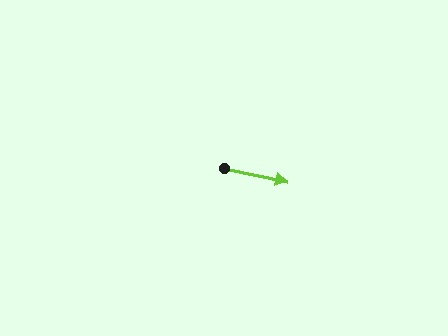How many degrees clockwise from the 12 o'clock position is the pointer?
Approximately 102 degrees.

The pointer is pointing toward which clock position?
Roughly 3 o'clock.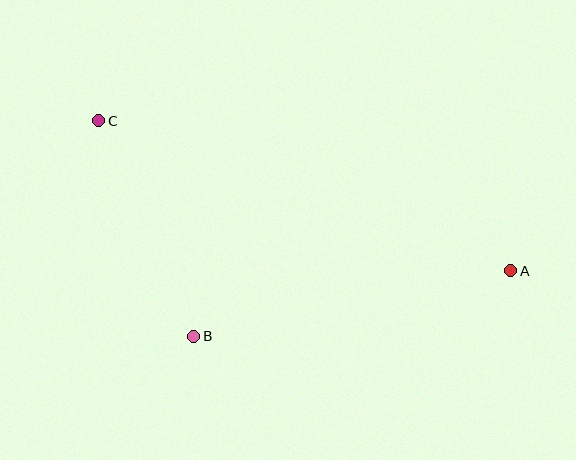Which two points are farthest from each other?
Points A and C are farthest from each other.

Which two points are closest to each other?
Points B and C are closest to each other.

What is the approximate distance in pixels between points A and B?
The distance between A and B is approximately 324 pixels.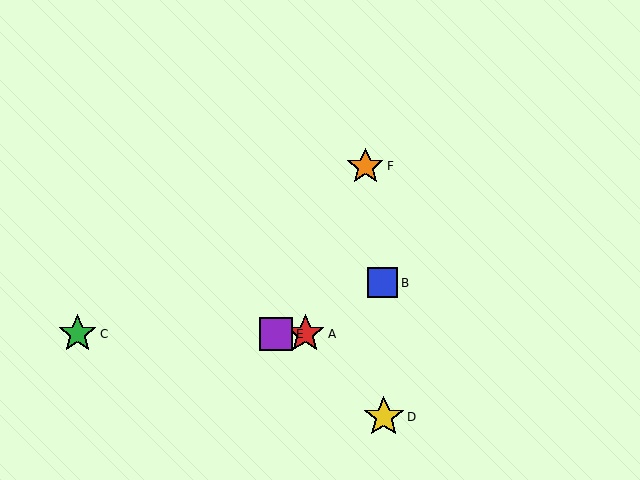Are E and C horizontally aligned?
Yes, both are at y≈334.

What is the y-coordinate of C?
Object C is at y≈334.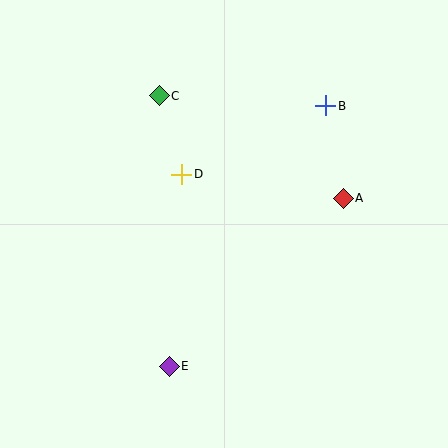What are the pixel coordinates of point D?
Point D is at (182, 174).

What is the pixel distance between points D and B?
The distance between D and B is 160 pixels.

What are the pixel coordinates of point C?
Point C is at (159, 96).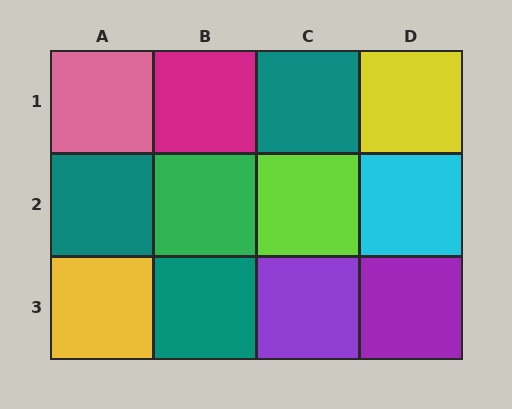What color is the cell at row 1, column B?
Magenta.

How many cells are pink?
1 cell is pink.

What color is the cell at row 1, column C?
Teal.